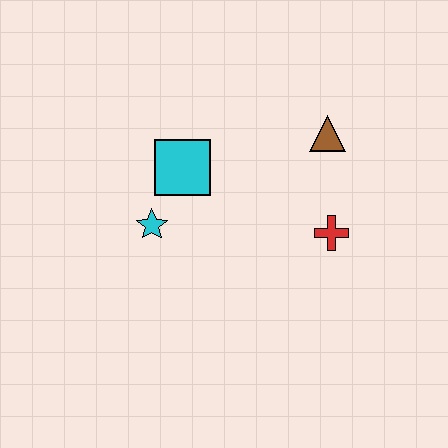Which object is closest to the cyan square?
The cyan star is closest to the cyan square.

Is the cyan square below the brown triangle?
Yes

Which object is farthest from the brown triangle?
The cyan star is farthest from the brown triangle.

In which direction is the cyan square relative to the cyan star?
The cyan square is above the cyan star.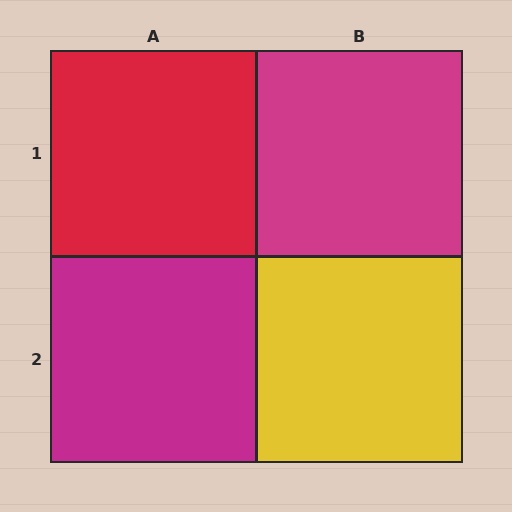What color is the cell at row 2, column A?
Magenta.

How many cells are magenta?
2 cells are magenta.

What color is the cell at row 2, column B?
Yellow.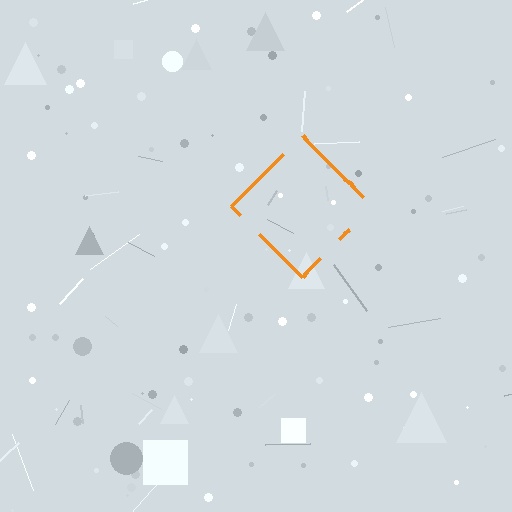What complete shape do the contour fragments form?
The contour fragments form a diamond.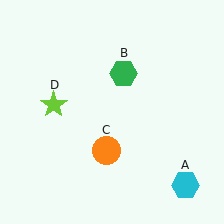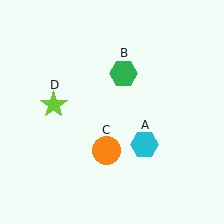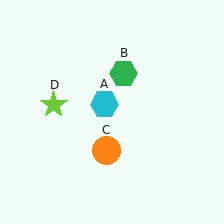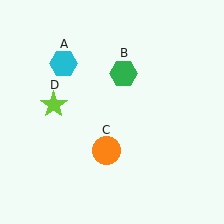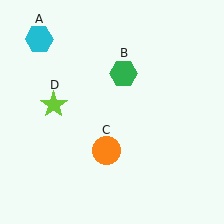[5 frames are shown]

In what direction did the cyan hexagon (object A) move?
The cyan hexagon (object A) moved up and to the left.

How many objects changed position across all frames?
1 object changed position: cyan hexagon (object A).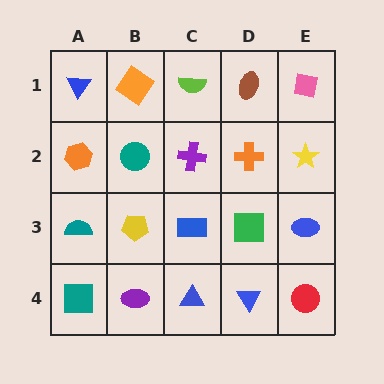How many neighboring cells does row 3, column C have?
4.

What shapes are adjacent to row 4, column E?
A blue ellipse (row 3, column E), a blue triangle (row 4, column D).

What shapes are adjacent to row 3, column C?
A purple cross (row 2, column C), a blue triangle (row 4, column C), a yellow pentagon (row 3, column B), a green square (row 3, column D).